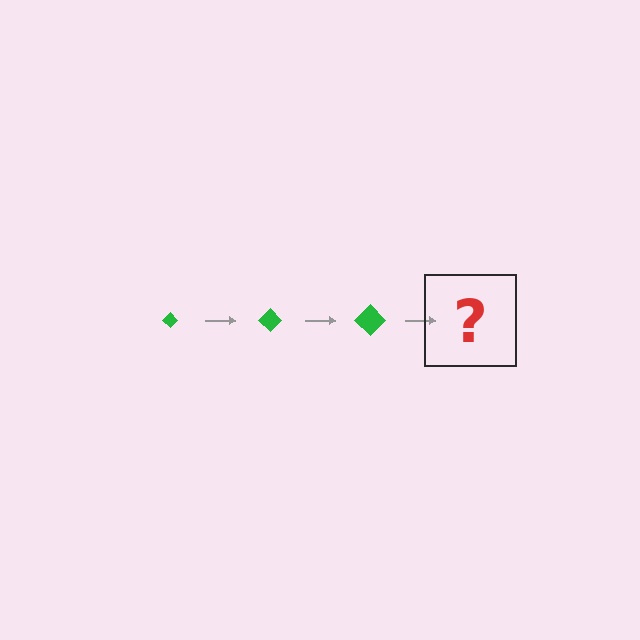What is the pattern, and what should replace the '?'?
The pattern is that the diamond gets progressively larger each step. The '?' should be a green diamond, larger than the previous one.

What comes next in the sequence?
The next element should be a green diamond, larger than the previous one.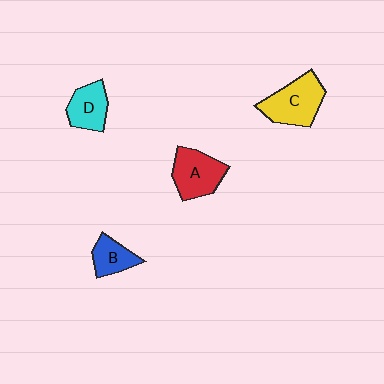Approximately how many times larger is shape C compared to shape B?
Approximately 1.8 times.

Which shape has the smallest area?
Shape B (blue).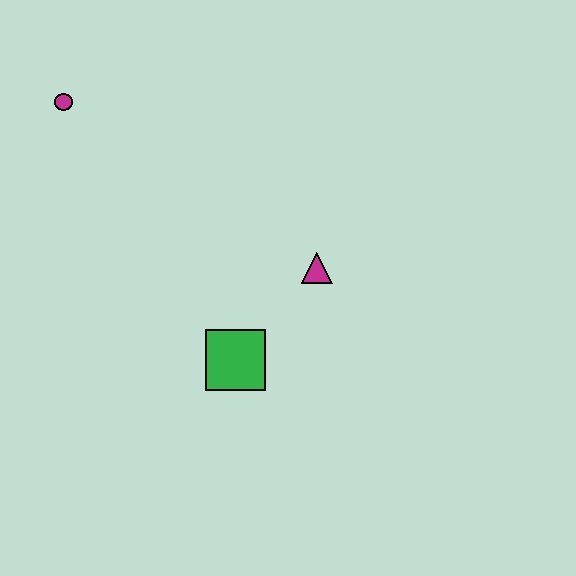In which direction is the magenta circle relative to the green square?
The magenta circle is above the green square.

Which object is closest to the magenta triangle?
The green square is closest to the magenta triangle.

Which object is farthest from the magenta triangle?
The magenta circle is farthest from the magenta triangle.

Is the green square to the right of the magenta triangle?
No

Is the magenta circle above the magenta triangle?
Yes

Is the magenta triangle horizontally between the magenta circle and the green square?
No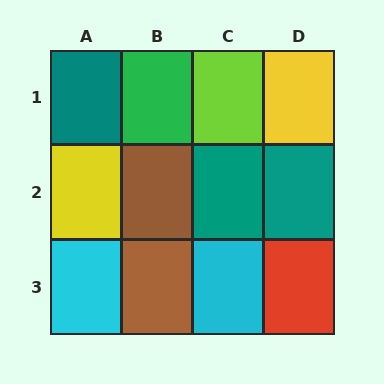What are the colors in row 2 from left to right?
Yellow, brown, teal, teal.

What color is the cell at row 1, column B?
Green.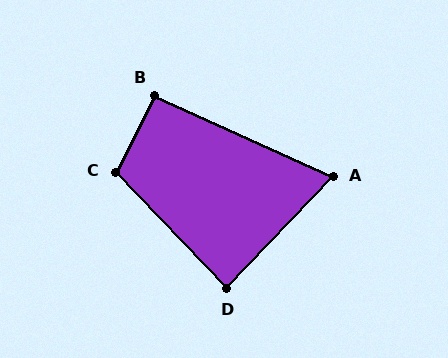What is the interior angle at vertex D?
Approximately 88 degrees (approximately right).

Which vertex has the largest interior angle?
C, at approximately 109 degrees.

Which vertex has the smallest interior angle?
A, at approximately 71 degrees.